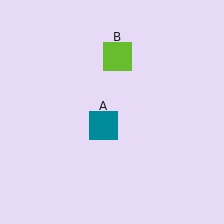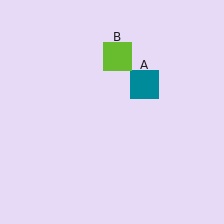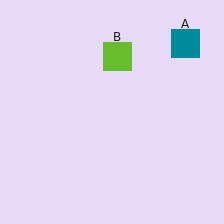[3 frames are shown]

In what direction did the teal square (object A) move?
The teal square (object A) moved up and to the right.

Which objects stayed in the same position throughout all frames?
Lime square (object B) remained stationary.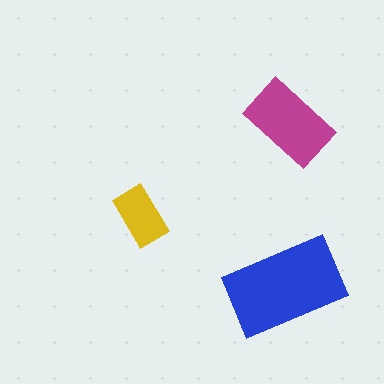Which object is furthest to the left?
The yellow rectangle is leftmost.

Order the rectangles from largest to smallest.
the blue one, the magenta one, the yellow one.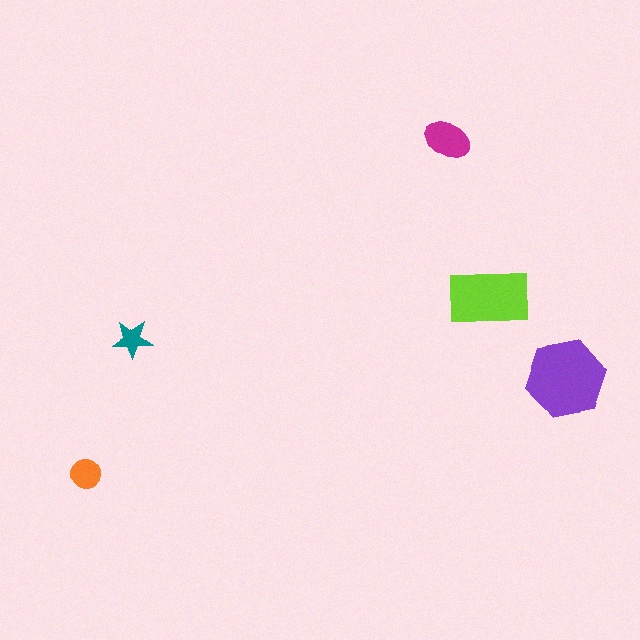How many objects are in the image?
There are 5 objects in the image.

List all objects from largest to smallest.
The purple hexagon, the lime rectangle, the magenta ellipse, the orange circle, the teal star.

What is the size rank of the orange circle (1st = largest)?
4th.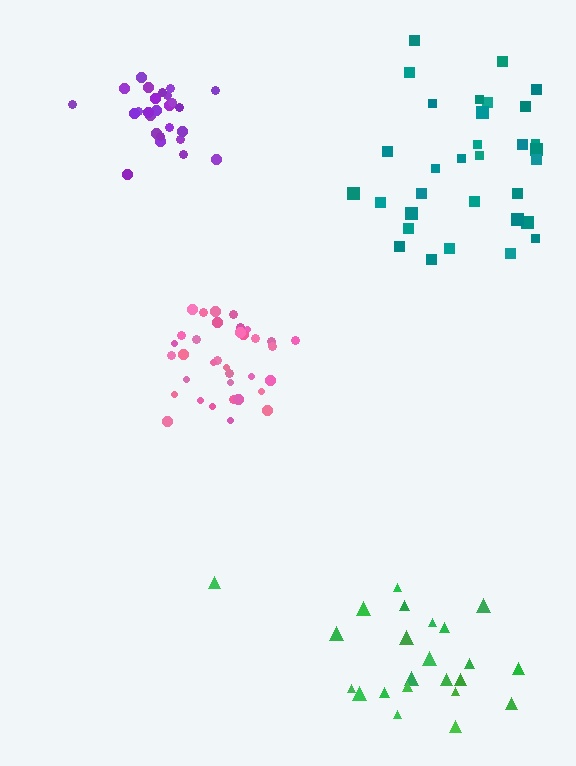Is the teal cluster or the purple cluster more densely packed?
Purple.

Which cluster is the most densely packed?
Purple.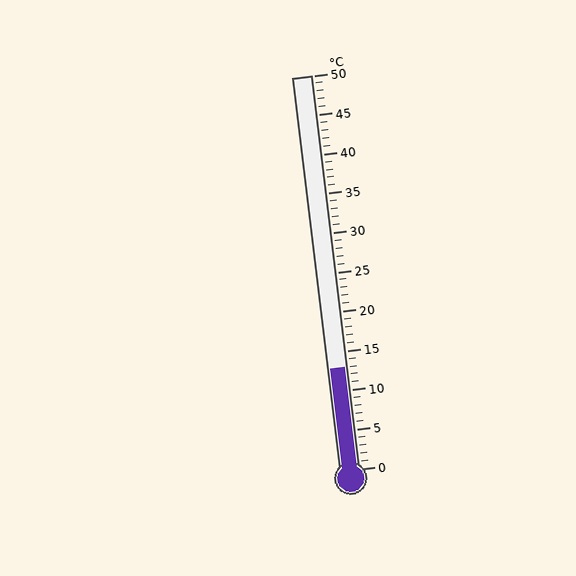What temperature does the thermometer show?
The thermometer shows approximately 13°C.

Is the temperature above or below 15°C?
The temperature is below 15°C.